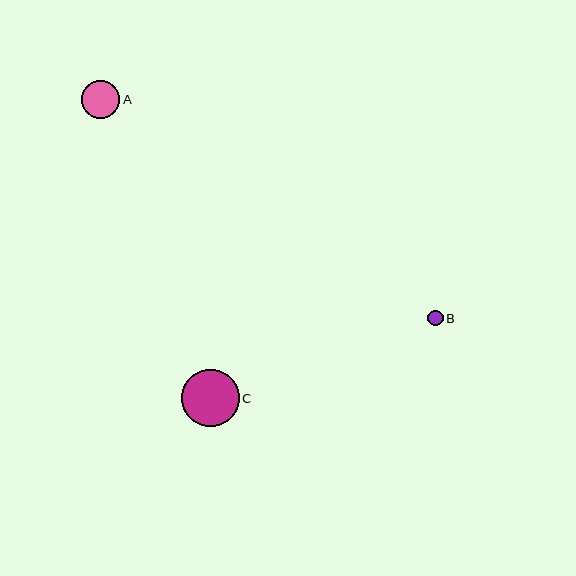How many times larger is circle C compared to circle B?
Circle C is approximately 3.8 times the size of circle B.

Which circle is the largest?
Circle C is the largest with a size of approximately 57 pixels.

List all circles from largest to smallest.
From largest to smallest: C, A, B.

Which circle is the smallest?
Circle B is the smallest with a size of approximately 15 pixels.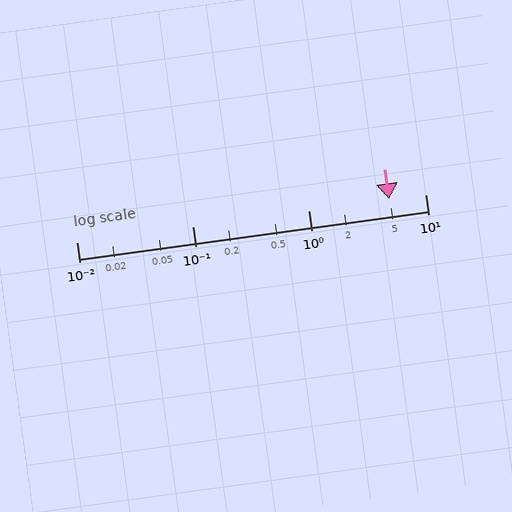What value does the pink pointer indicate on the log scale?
The pointer indicates approximately 4.9.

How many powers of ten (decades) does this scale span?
The scale spans 3 decades, from 0.01 to 10.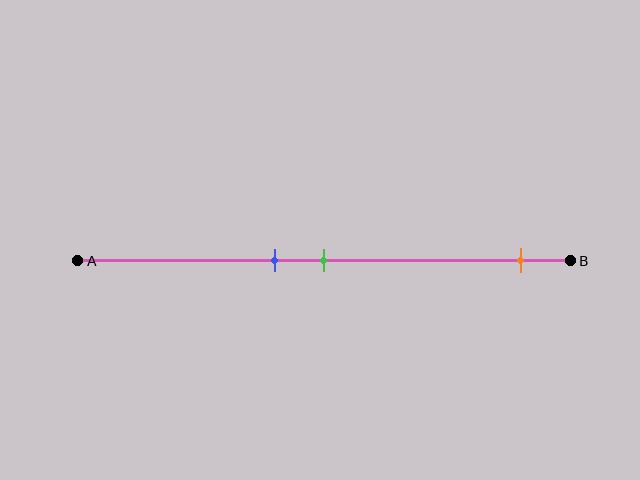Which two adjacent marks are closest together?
The blue and green marks are the closest adjacent pair.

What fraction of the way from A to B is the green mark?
The green mark is approximately 50% (0.5) of the way from A to B.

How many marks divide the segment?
There are 3 marks dividing the segment.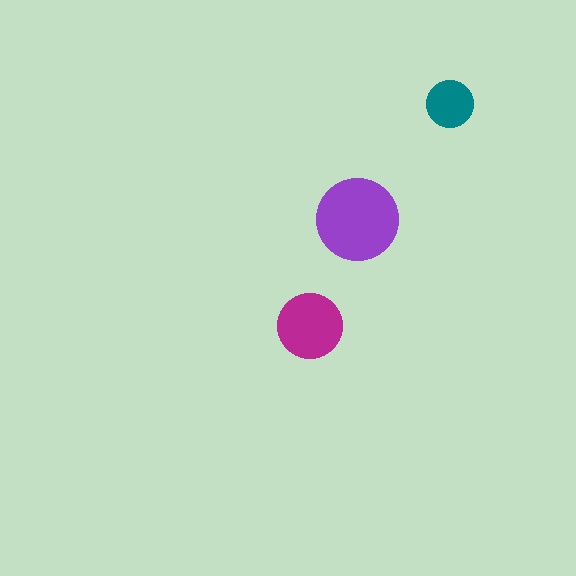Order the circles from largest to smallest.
the purple one, the magenta one, the teal one.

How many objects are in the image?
There are 3 objects in the image.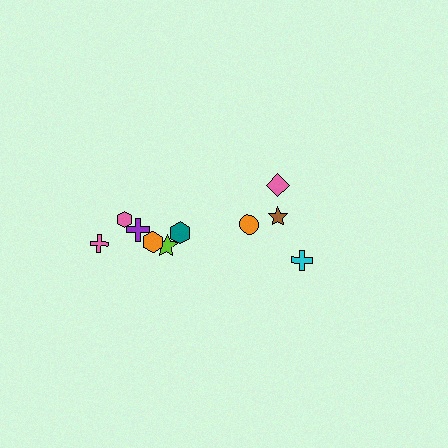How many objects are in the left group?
There are 6 objects.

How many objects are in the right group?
There are 4 objects.